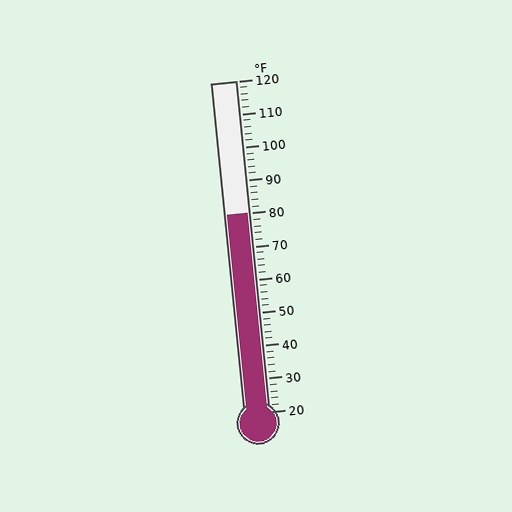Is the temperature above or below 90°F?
The temperature is below 90°F.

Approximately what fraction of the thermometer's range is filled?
The thermometer is filled to approximately 60% of its range.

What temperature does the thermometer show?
The thermometer shows approximately 80°F.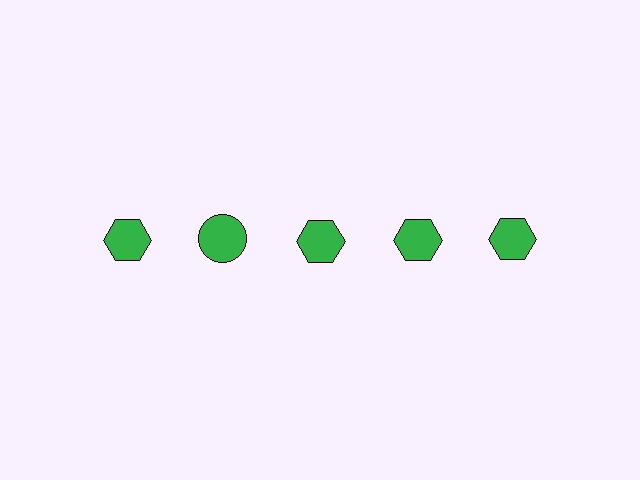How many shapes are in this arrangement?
There are 5 shapes arranged in a grid pattern.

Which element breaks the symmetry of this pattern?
The green circle in the top row, second from left column breaks the symmetry. All other shapes are green hexagons.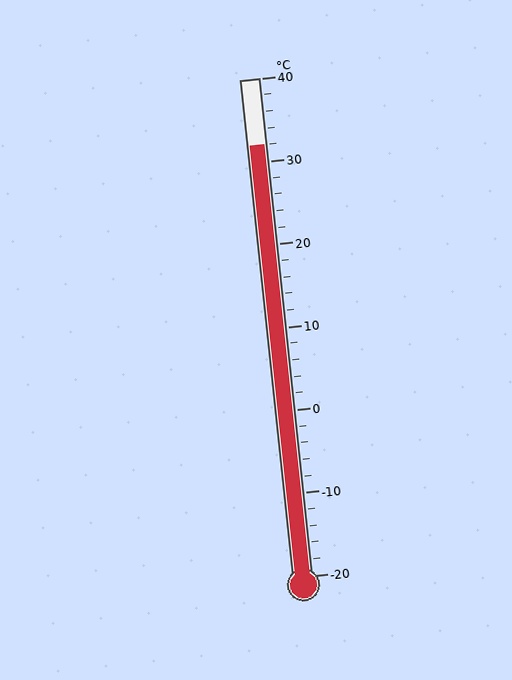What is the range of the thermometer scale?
The thermometer scale ranges from -20°C to 40°C.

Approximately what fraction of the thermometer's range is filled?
The thermometer is filled to approximately 85% of its range.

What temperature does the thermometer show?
The thermometer shows approximately 32°C.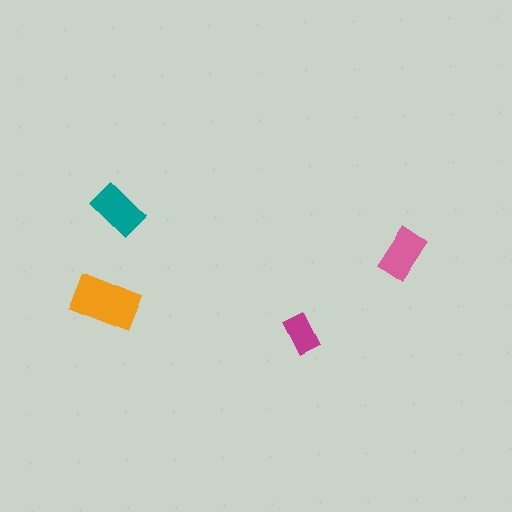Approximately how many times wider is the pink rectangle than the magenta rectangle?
About 1.5 times wider.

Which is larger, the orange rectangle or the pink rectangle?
The orange one.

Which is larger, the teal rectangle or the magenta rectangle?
The teal one.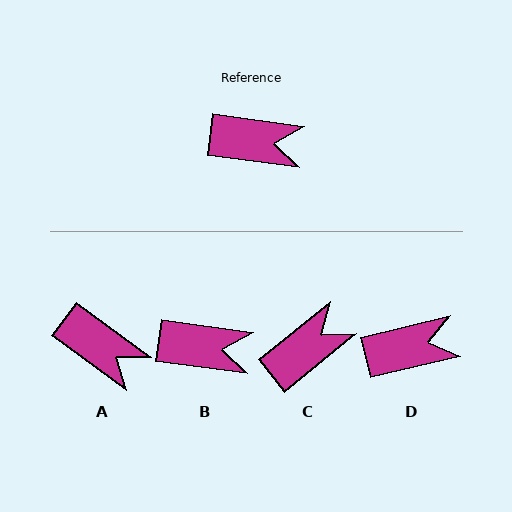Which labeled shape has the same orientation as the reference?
B.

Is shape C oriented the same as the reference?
No, it is off by about 47 degrees.